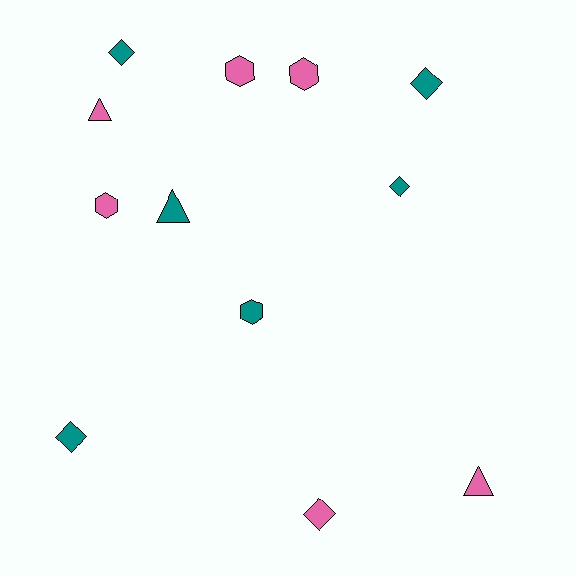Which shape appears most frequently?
Diamond, with 5 objects.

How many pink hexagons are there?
There are 3 pink hexagons.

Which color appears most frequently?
Teal, with 6 objects.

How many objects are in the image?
There are 12 objects.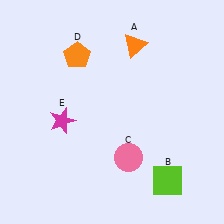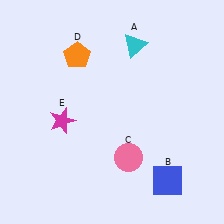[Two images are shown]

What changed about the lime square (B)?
In Image 1, B is lime. In Image 2, it changed to blue.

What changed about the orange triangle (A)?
In Image 1, A is orange. In Image 2, it changed to cyan.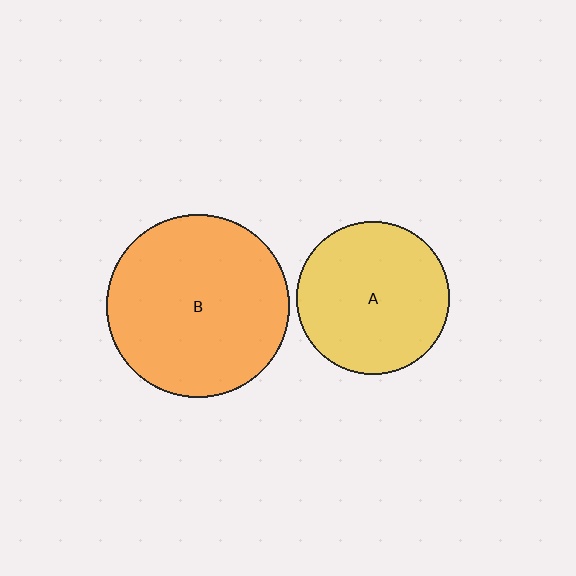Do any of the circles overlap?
No, none of the circles overlap.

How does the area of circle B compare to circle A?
Approximately 1.4 times.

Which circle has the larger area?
Circle B (orange).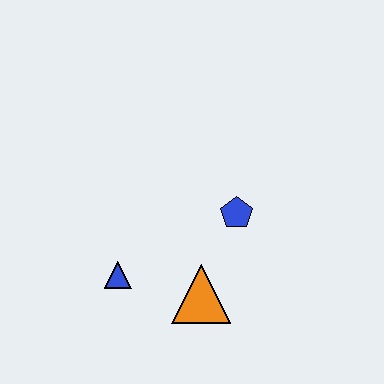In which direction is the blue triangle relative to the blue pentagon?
The blue triangle is to the left of the blue pentagon.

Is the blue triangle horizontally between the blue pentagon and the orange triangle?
No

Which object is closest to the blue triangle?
The orange triangle is closest to the blue triangle.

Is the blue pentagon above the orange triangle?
Yes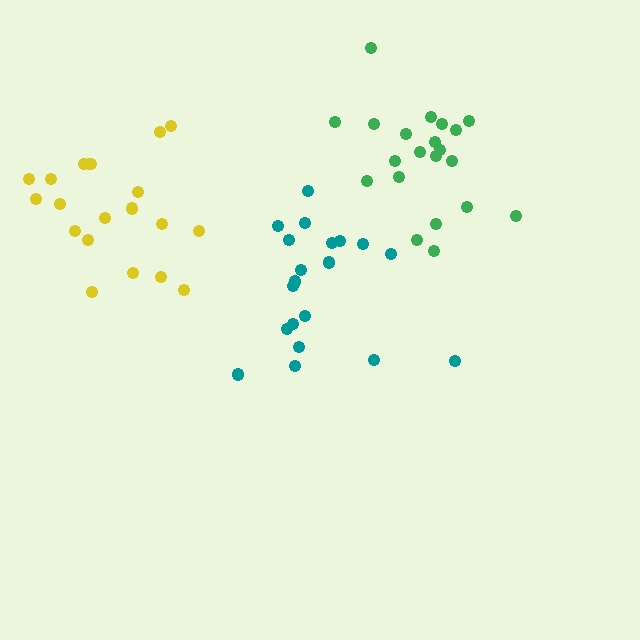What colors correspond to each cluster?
The clusters are colored: teal, yellow, green.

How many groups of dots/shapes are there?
There are 3 groups.